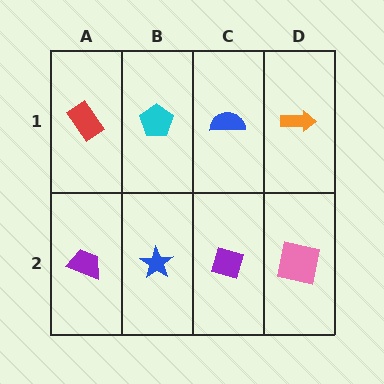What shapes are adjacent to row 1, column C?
A purple diamond (row 2, column C), a cyan pentagon (row 1, column B), an orange arrow (row 1, column D).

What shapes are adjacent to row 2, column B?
A cyan pentagon (row 1, column B), a purple trapezoid (row 2, column A), a purple diamond (row 2, column C).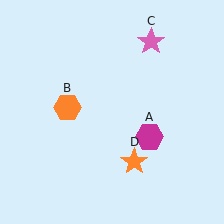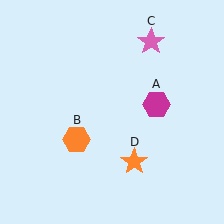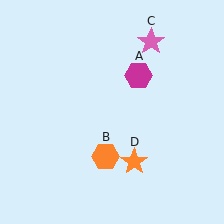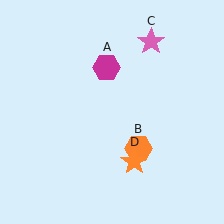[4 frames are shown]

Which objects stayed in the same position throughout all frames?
Pink star (object C) and orange star (object D) remained stationary.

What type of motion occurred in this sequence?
The magenta hexagon (object A), orange hexagon (object B) rotated counterclockwise around the center of the scene.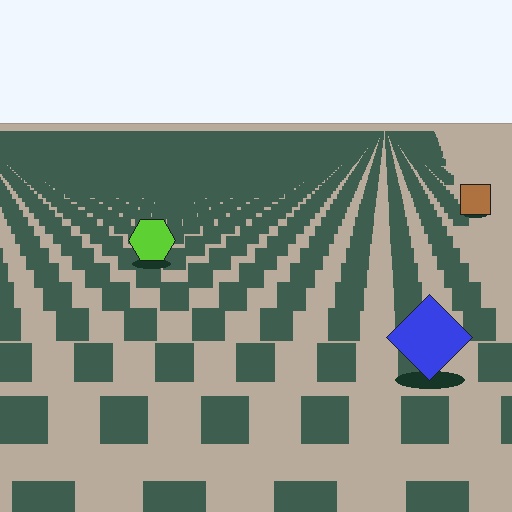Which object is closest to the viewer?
The blue diamond is closest. The texture marks near it are larger and more spread out.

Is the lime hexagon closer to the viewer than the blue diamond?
No. The blue diamond is closer — you can tell from the texture gradient: the ground texture is coarser near it.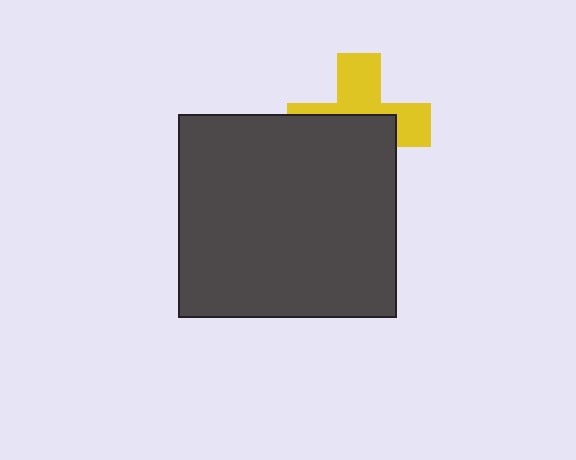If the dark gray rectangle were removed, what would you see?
You would see the complete yellow cross.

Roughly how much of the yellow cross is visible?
A small part of it is visible (roughly 45%).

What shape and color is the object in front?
The object in front is a dark gray rectangle.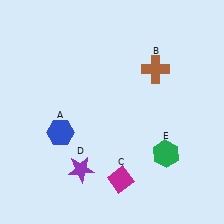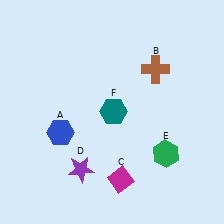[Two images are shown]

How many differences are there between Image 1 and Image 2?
There is 1 difference between the two images.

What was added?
A teal hexagon (F) was added in Image 2.